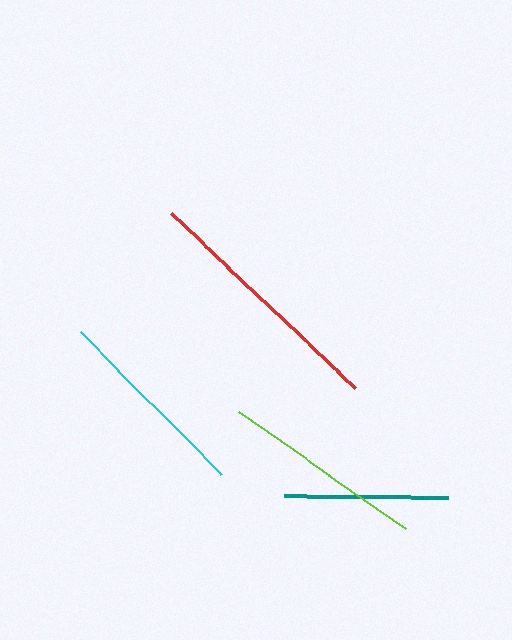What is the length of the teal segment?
The teal segment is approximately 164 pixels long.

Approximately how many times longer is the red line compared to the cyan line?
The red line is approximately 1.3 times the length of the cyan line.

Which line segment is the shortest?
The teal line is the shortest at approximately 164 pixels.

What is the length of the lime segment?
The lime segment is approximately 203 pixels long.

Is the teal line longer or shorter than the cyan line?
The cyan line is longer than the teal line.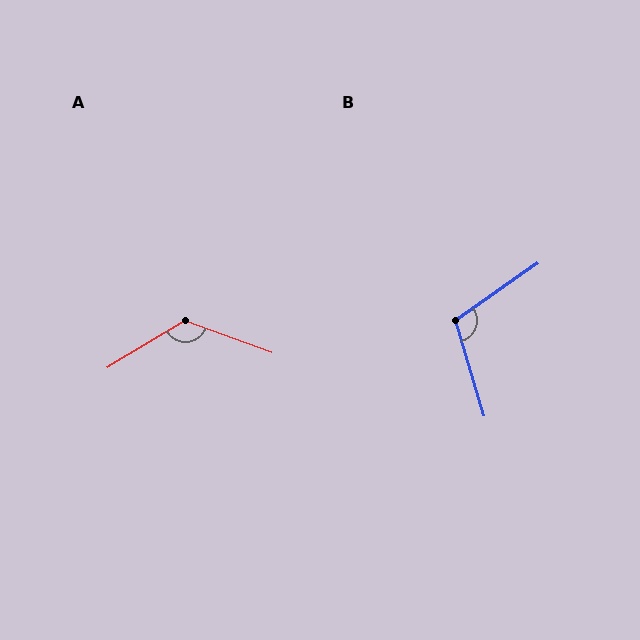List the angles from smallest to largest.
B (108°), A (129°).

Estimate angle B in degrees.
Approximately 108 degrees.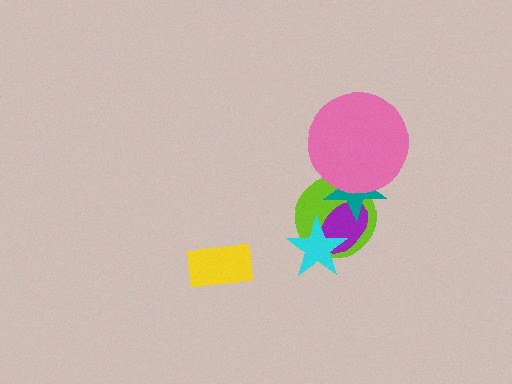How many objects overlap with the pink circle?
2 objects overlap with the pink circle.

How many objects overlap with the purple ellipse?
3 objects overlap with the purple ellipse.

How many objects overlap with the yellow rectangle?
0 objects overlap with the yellow rectangle.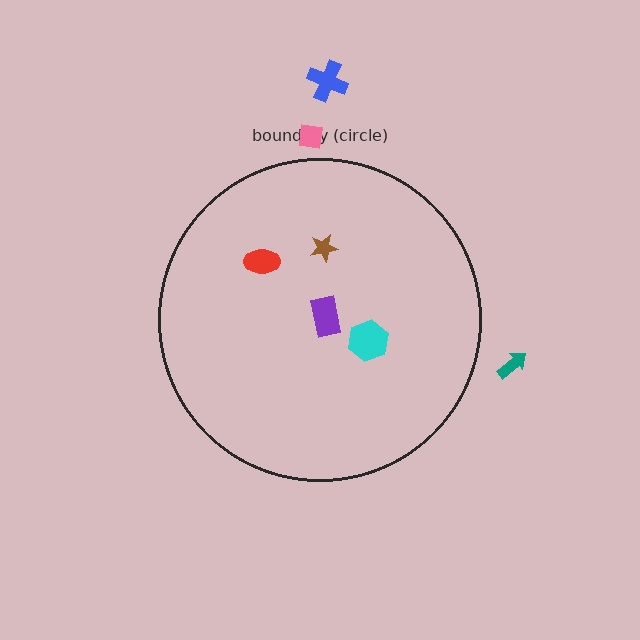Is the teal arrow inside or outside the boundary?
Outside.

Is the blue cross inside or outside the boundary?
Outside.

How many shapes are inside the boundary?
4 inside, 3 outside.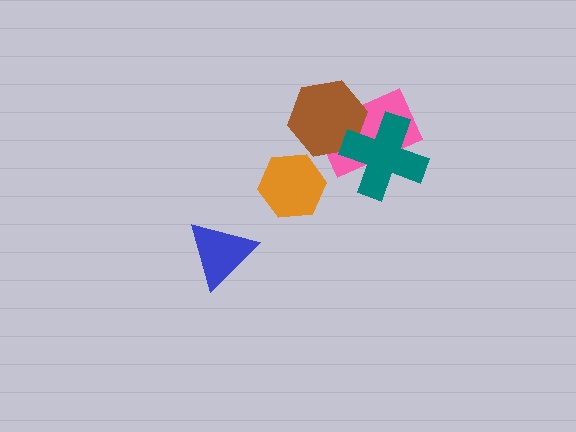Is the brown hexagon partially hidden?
Yes, it is partially covered by another shape.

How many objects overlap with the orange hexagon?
0 objects overlap with the orange hexagon.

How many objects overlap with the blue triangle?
0 objects overlap with the blue triangle.